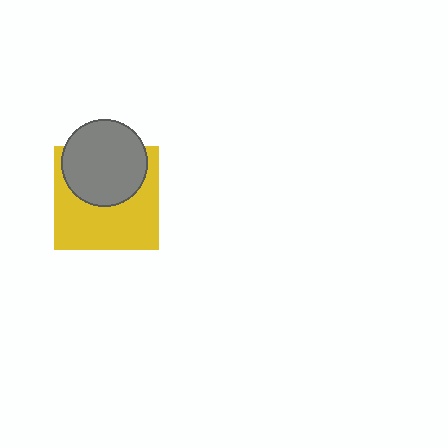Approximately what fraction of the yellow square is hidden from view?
Roughly 41% of the yellow square is hidden behind the gray circle.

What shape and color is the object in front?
The object in front is a gray circle.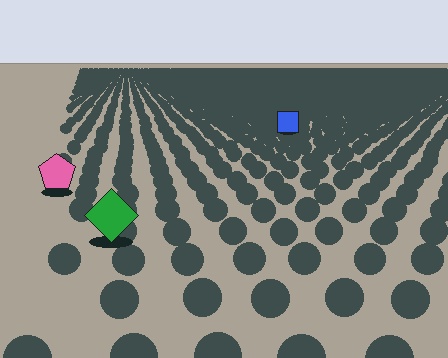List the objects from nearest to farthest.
From nearest to farthest: the green diamond, the pink pentagon, the blue square.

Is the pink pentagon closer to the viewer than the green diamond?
No. The green diamond is closer — you can tell from the texture gradient: the ground texture is coarser near it.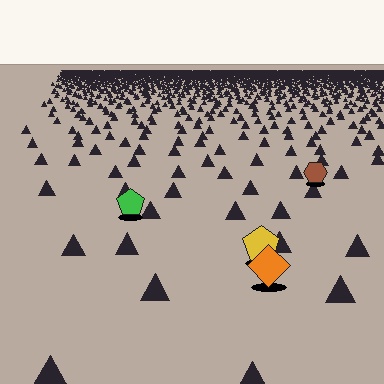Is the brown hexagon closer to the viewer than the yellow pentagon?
No. The yellow pentagon is closer — you can tell from the texture gradient: the ground texture is coarser near it.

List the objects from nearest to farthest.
From nearest to farthest: the orange diamond, the yellow pentagon, the green pentagon, the brown hexagon.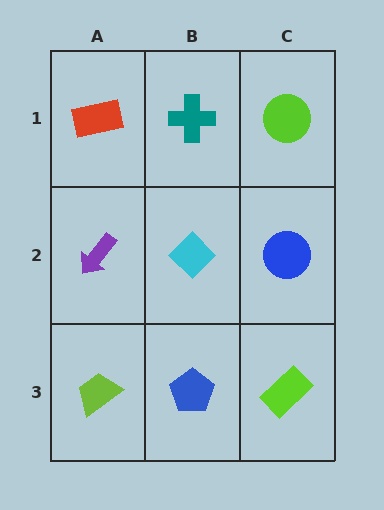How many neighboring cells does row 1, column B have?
3.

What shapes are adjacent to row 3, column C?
A blue circle (row 2, column C), a blue pentagon (row 3, column B).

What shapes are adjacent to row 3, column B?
A cyan diamond (row 2, column B), a lime trapezoid (row 3, column A), a lime rectangle (row 3, column C).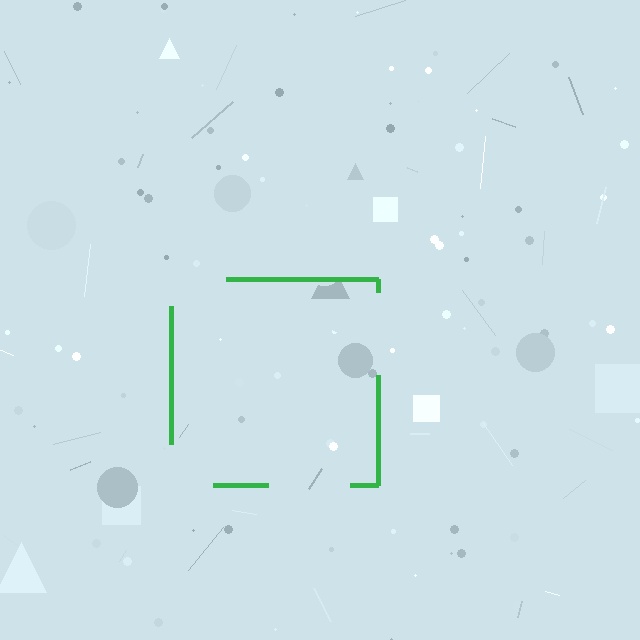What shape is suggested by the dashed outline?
The dashed outline suggests a square.